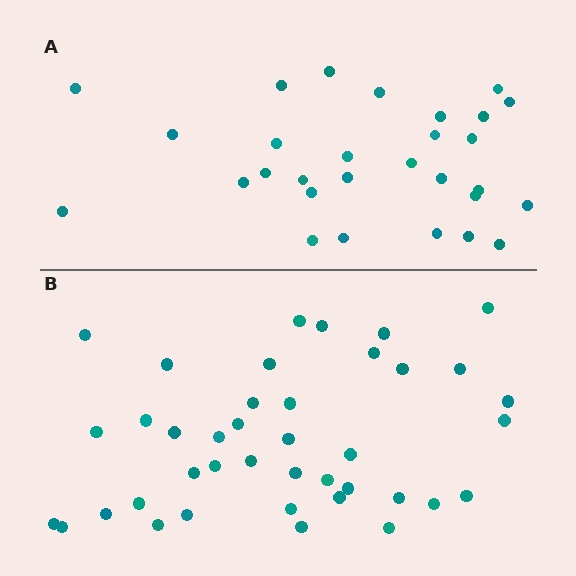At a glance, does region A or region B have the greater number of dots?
Region B (the bottom region) has more dots.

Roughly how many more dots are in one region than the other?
Region B has roughly 12 or so more dots than region A.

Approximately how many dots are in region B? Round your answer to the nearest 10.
About 40 dots.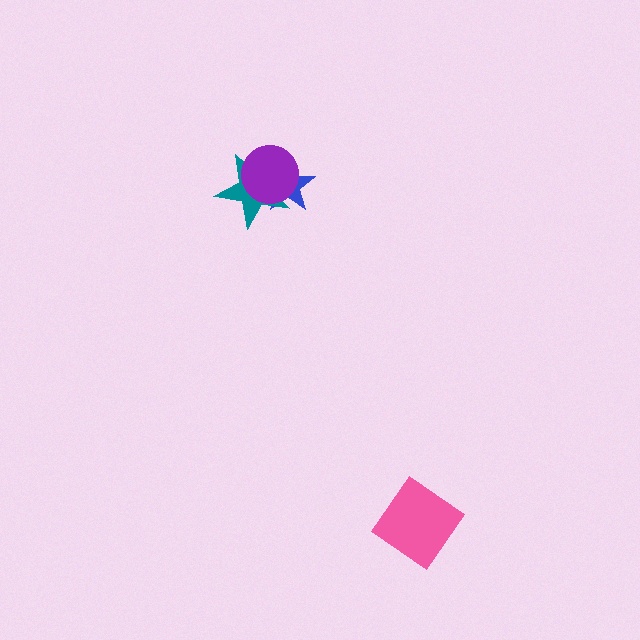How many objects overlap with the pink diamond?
0 objects overlap with the pink diamond.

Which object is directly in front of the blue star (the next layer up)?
The teal star is directly in front of the blue star.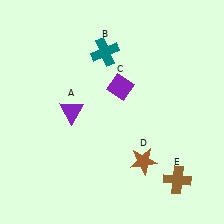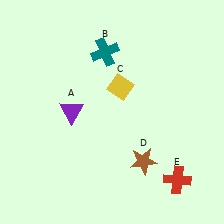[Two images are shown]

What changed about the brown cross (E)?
In Image 1, E is brown. In Image 2, it changed to red.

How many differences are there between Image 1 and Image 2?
There are 2 differences between the two images.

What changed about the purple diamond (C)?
In Image 1, C is purple. In Image 2, it changed to yellow.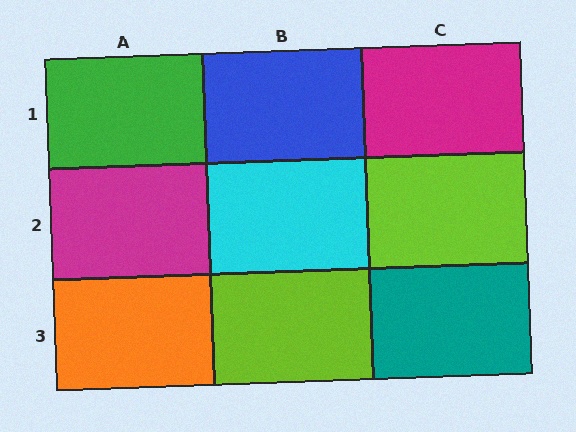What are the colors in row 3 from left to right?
Orange, lime, teal.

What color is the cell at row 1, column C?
Magenta.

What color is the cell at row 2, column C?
Lime.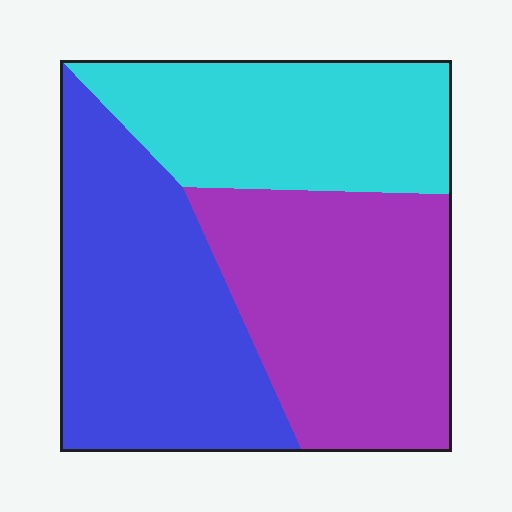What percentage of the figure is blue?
Blue takes up about three eighths (3/8) of the figure.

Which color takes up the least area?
Cyan, at roughly 30%.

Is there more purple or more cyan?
Purple.